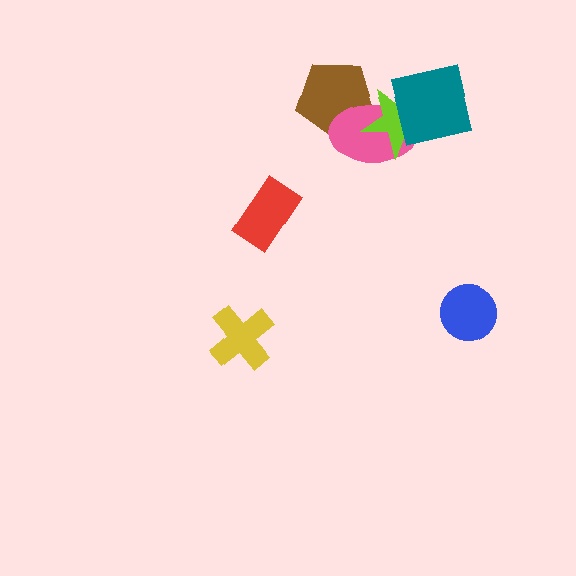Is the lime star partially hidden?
Yes, it is partially covered by another shape.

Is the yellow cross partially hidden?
No, no other shape covers it.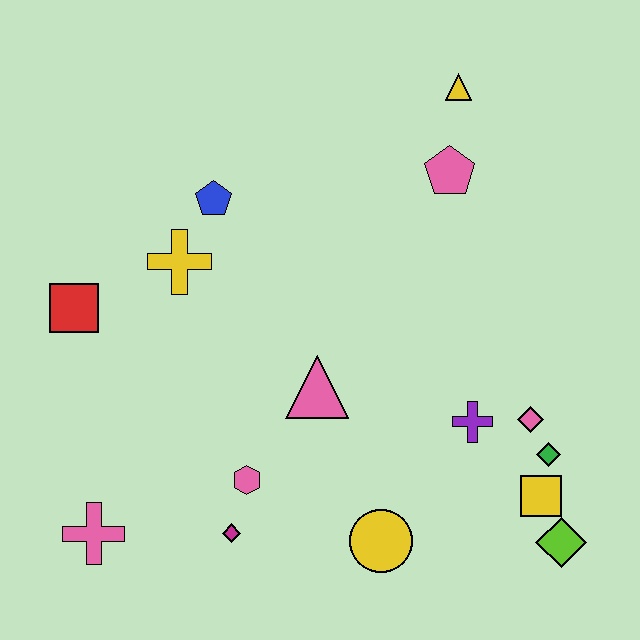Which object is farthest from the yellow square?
The red square is farthest from the yellow square.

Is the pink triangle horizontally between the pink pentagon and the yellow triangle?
No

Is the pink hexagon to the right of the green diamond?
No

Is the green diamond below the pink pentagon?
Yes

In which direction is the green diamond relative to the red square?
The green diamond is to the right of the red square.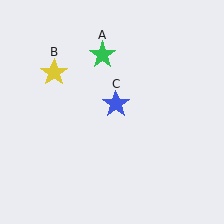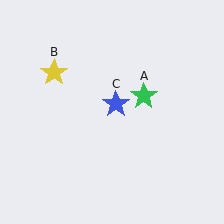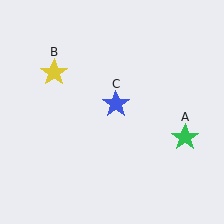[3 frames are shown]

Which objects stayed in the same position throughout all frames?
Yellow star (object B) and blue star (object C) remained stationary.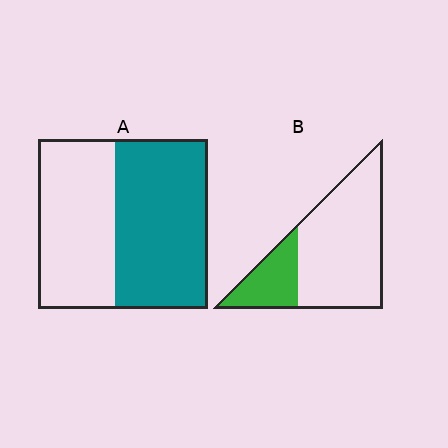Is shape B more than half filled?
No.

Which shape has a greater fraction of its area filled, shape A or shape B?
Shape A.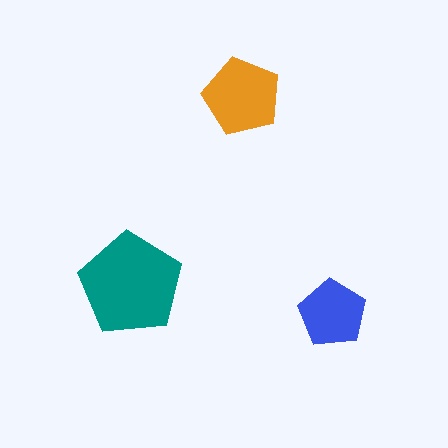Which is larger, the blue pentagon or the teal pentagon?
The teal one.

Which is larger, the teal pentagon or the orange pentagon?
The teal one.